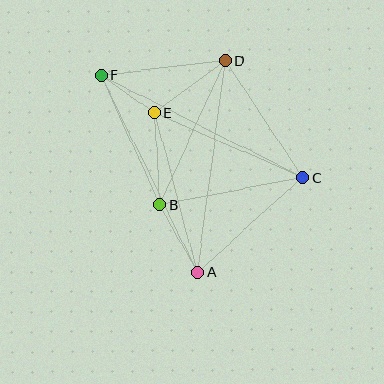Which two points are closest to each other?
Points E and F are closest to each other.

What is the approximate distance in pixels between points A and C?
The distance between A and C is approximately 141 pixels.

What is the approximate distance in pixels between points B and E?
The distance between B and E is approximately 92 pixels.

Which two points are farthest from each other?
Points C and F are farthest from each other.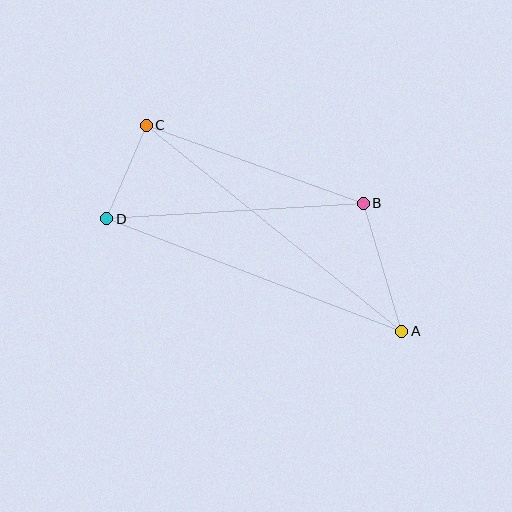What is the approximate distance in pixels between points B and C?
The distance between B and C is approximately 231 pixels.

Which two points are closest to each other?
Points C and D are closest to each other.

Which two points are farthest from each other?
Points A and C are farthest from each other.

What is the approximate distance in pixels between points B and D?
The distance between B and D is approximately 257 pixels.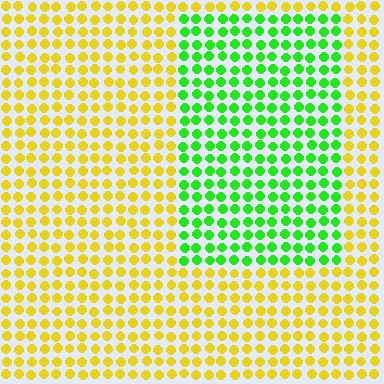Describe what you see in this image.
The image is filled with small yellow elements in a uniform arrangement. A rectangle-shaped region is visible where the elements are tinted to a slightly different hue, forming a subtle color boundary.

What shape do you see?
I see a rectangle.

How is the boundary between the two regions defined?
The boundary is defined purely by a slight shift in hue (about 63 degrees). Spacing, size, and orientation are identical on both sides.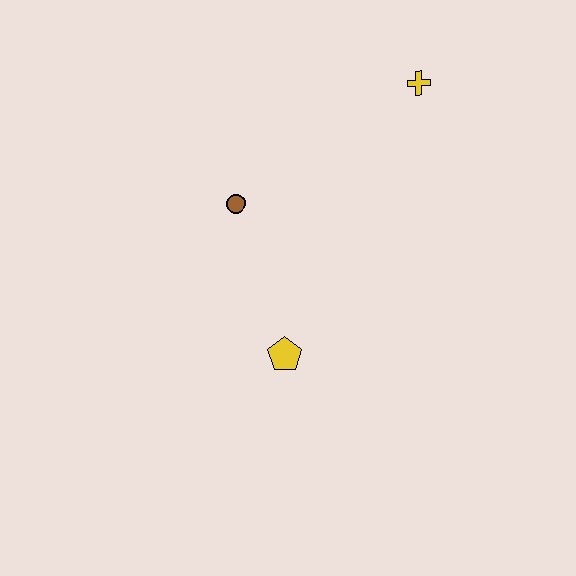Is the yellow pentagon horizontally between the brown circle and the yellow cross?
Yes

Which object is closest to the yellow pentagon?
The brown circle is closest to the yellow pentagon.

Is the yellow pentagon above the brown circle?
No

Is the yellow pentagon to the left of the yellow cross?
Yes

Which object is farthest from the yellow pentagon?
The yellow cross is farthest from the yellow pentagon.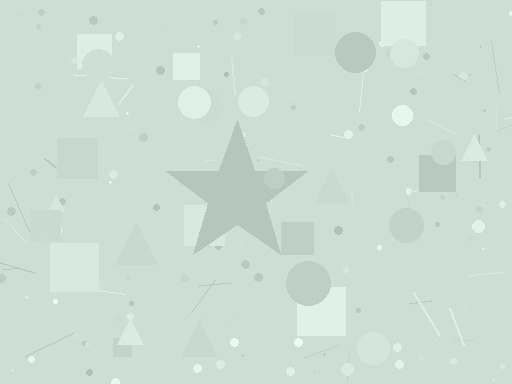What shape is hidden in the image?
A star is hidden in the image.